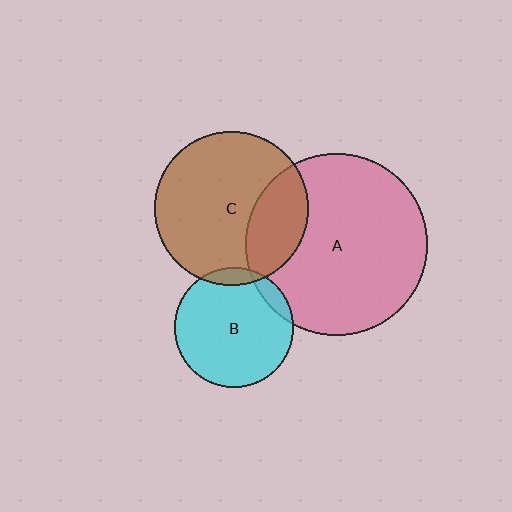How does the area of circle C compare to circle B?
Approximately 1.7 times.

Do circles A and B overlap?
Yes.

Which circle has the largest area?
Circle A (pink).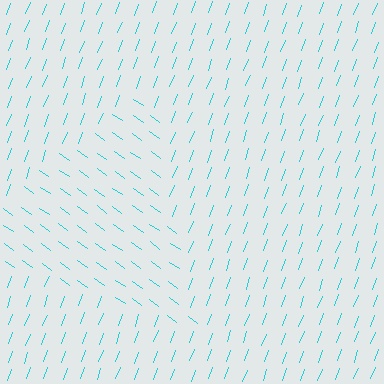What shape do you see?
I see a triangle.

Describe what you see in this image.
The image is filled with small cyan line segments. A triangle region in the image has lines oriented differently from the surrounding lines, creating a visible texture boundary.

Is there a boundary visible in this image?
Yes, there is a texture boundary formed by a change in line orientation.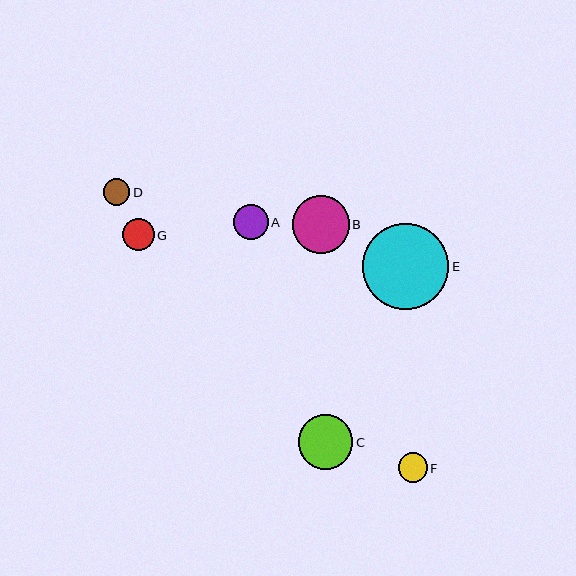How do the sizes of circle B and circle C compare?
Circle B and circle C are approximately the same size.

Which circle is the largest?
Circle E is the largest with a size of approximately 86 pixels.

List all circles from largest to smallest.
From largest to smallest: E, B, C, A, G, F, D.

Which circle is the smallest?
Circle D is the smallest with a size of approximately 27 pixels.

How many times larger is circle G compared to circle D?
Circle G is approximately 1.2 times the size of circle D.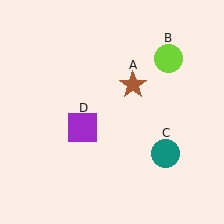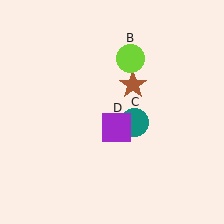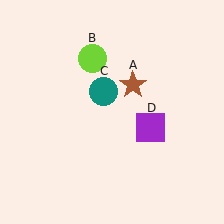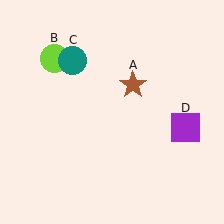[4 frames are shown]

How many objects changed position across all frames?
3 objects changed position: lime circle (object B), teal circle (object C), purple square (object D).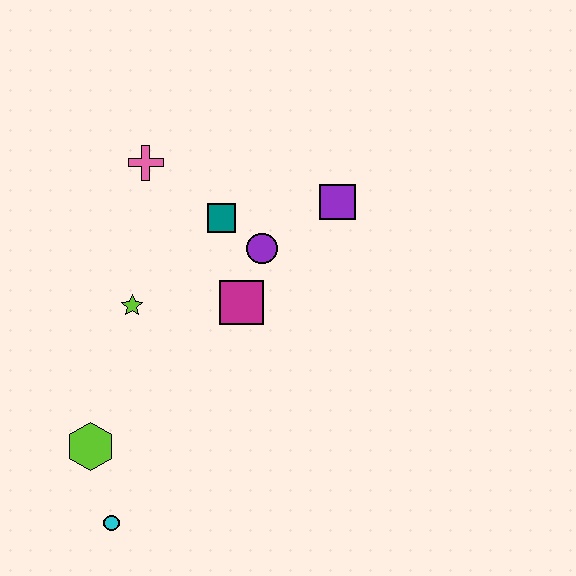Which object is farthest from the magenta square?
The cyan circle is farthest from the magenta square.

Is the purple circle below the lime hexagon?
No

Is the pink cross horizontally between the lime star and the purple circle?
Yes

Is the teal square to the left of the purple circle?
Yes